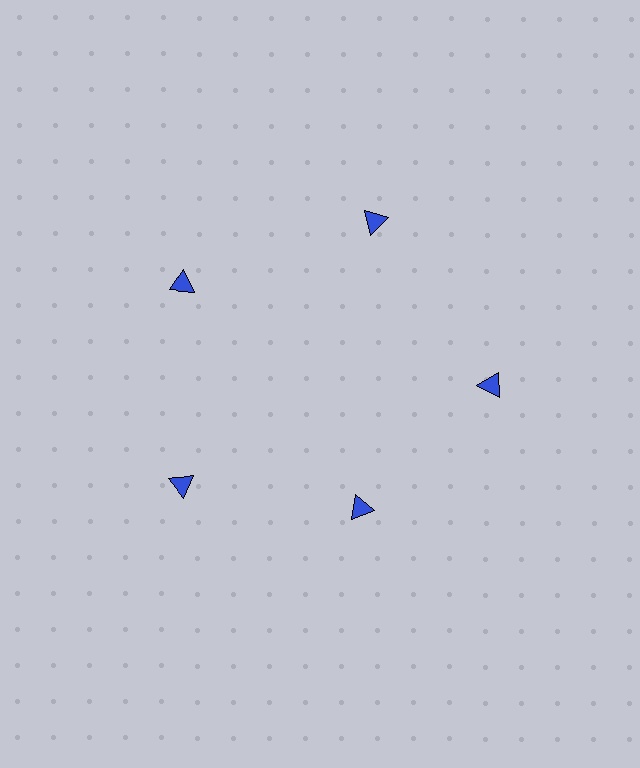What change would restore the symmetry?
The symmetry would be restored by moving it outward, back onto the ring so that all 5 triangles sit at equal angles and equal distance from the center.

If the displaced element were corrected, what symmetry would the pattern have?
It would have 5-fold rotational symmetry — the pattern would map onto itself every 72 degrees.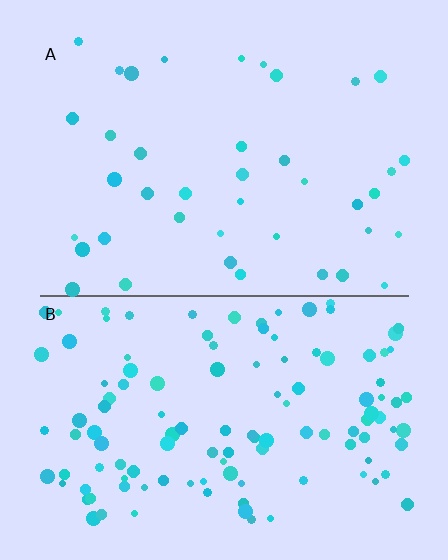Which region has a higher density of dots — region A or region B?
B (the bottom).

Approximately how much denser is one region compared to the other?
Approximately 3.0× — region B over region A.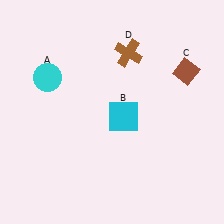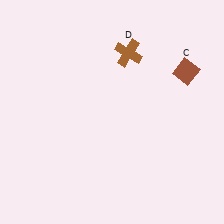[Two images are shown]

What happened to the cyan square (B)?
The cyan square (B) was removed in Image 2. It was in the bottom-right area of Image 1.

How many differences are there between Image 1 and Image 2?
There are 2 differences between the two images.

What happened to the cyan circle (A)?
The cyan circle (A) was removed in Image 2. It was in the top-left area of Image 1.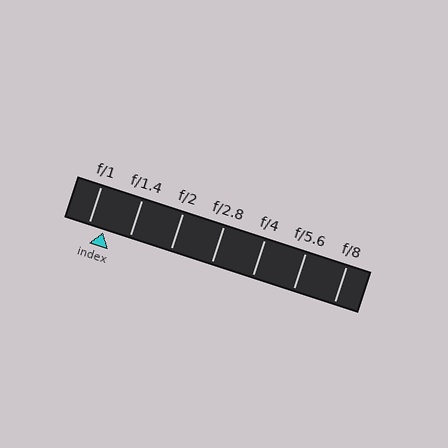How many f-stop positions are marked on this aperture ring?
There are 7 f-stop positions marked.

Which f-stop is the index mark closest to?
The index mark is closest to f/1.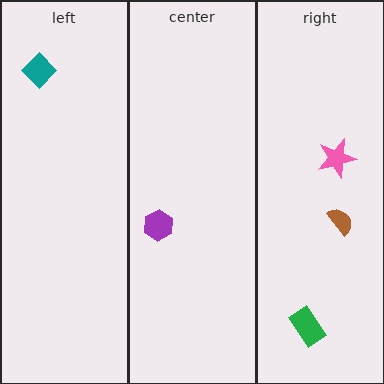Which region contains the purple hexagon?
The center region.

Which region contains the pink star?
The right region.